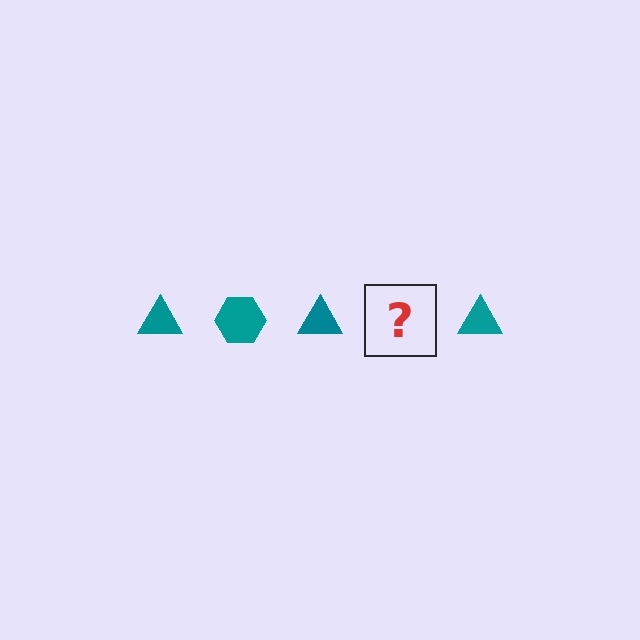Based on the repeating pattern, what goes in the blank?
The blank should be a teal hexagon.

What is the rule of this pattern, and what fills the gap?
The rule is that the pattern cycles through triangle, hexagon shapes in teal. The gap should be filled with a teal hexagon.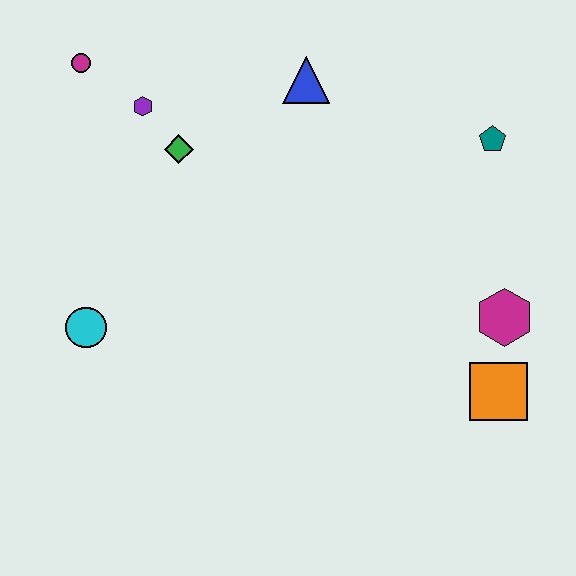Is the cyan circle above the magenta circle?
No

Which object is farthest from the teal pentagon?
The cyan circle is farthest from the teal pentagon.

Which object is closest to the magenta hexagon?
The orange square is closest to the magenta hexagon.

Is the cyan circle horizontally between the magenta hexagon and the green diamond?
No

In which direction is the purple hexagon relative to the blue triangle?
The purple hexagon is to the left of the blue triangle.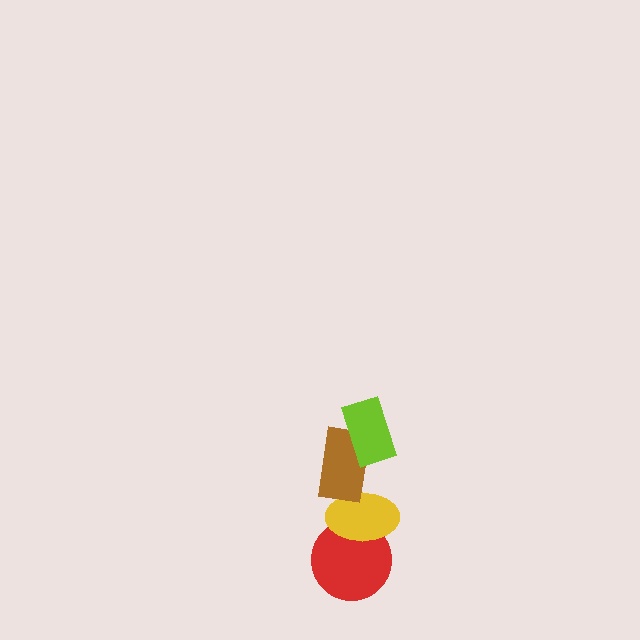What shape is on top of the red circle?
The yellow ellipse is on top of the red circle.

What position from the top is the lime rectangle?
The lime rectangle is 1st from the top.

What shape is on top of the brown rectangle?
The lime rectangle is on top of the brown rectangle.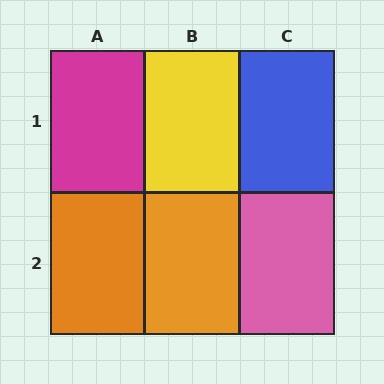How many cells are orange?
2 cells are orange.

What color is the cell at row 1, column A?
Magenta.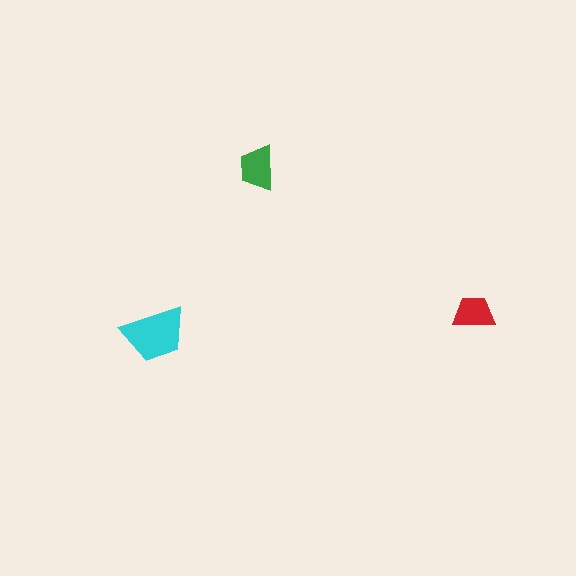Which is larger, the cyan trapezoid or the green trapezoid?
The cyan one.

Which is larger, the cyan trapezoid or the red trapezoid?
The cyan one.